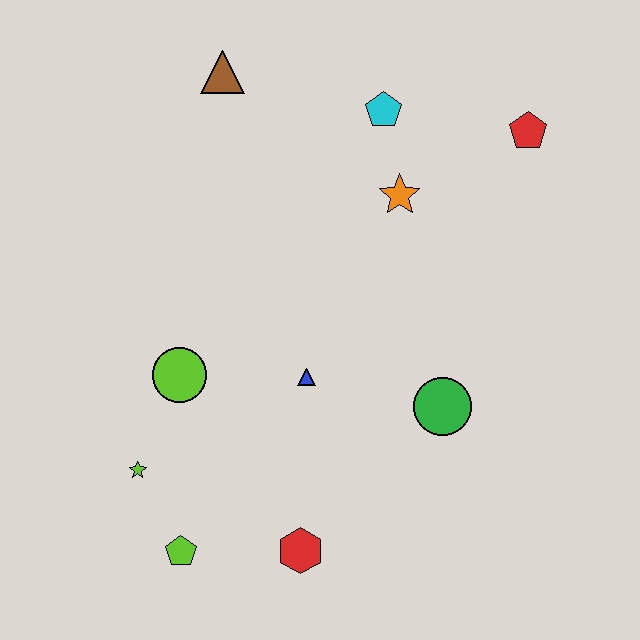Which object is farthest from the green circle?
The brown triangle is farthest from the green circle.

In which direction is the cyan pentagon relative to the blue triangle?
The cyan pentagon is above the blue triangle.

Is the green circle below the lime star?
No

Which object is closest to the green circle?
The blue triangle is closest to the green circle.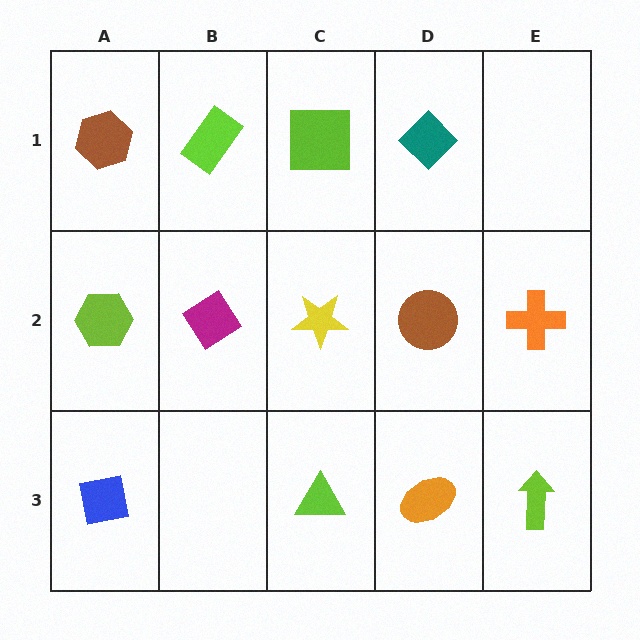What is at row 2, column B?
A magenta diamond.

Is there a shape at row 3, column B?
No, that cell is empty.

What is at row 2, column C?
A yellow star.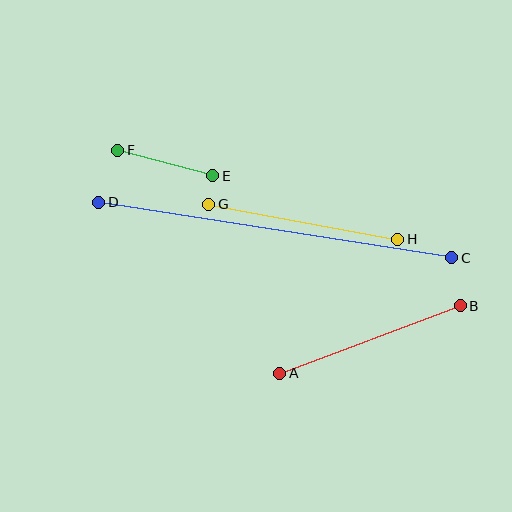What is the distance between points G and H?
The distance is approximately 192 pixels.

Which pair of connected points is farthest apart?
Points C and D are farthest apart.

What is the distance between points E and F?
The distance is approximately 99 pixels.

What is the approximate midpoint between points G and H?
The midpoint is at approximately (303, 222) pixels.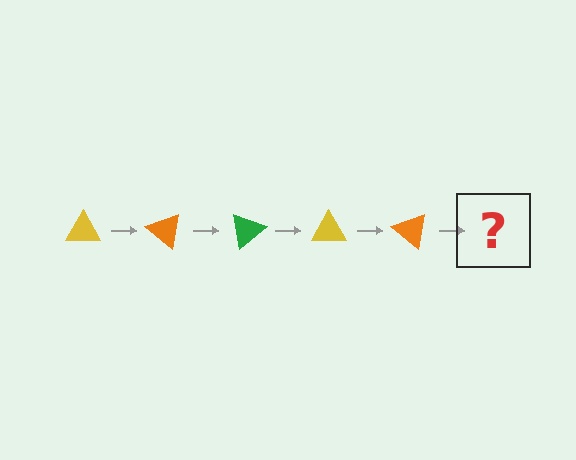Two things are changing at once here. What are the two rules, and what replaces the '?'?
The two rules are that it rotates 40 degrees each step and the color cycles through yellow, orange, and green. The '?' should be a green triangle, rotated 200 degrees from the start.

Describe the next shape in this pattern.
It should be a green triangle, rotated 200 degrees from the start.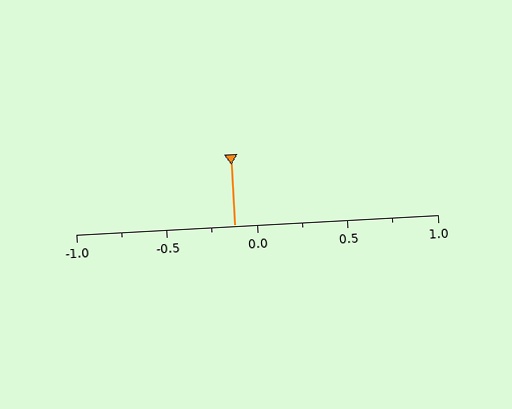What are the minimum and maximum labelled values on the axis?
The axis runs from -1.0 to 1.0.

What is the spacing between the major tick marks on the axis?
The major ticks are spaced 0.5 apart.